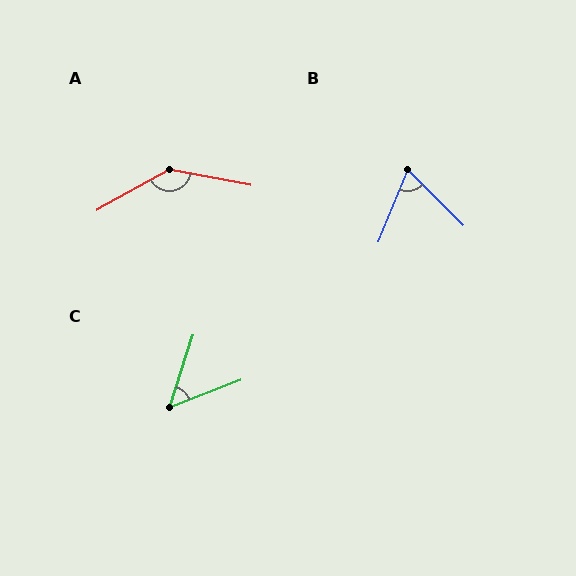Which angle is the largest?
A, at approximately 140 degrees.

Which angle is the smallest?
C, at approximately 51 degrees.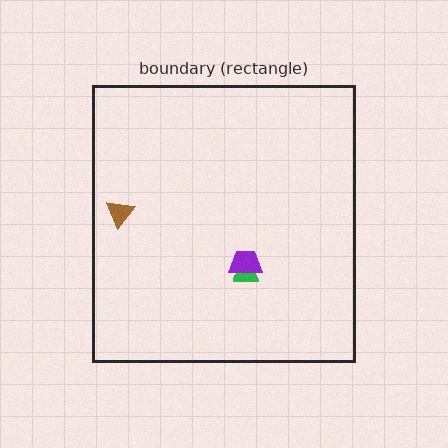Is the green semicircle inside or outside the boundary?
Inside.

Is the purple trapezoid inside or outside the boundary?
Inside.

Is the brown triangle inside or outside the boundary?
Inside.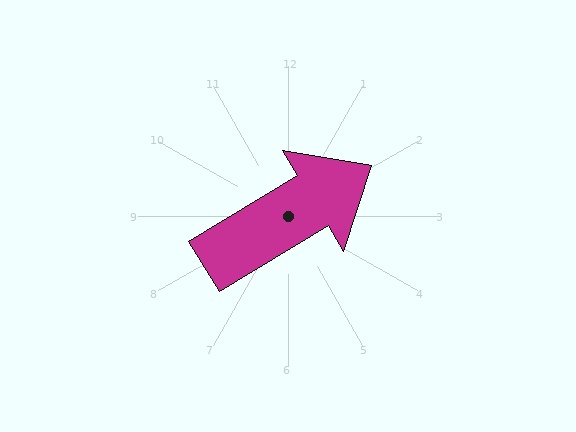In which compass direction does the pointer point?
Northeast.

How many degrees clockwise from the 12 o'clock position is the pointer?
Approximately 59 degrees.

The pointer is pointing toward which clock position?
Roughly 2 o'clock.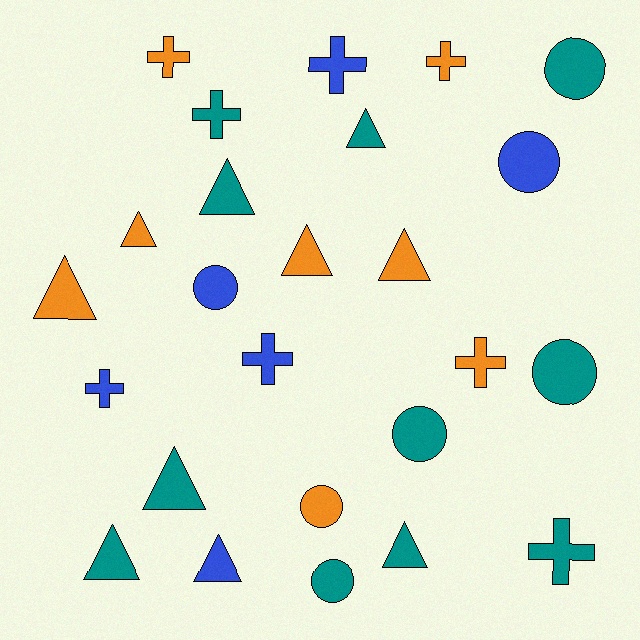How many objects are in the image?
There are 25 objects.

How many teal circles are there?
There are 4 teal circles.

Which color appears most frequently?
Teal, with 11 objects.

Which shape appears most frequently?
Triangle, with 10 objects.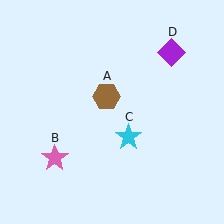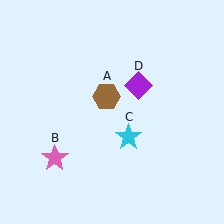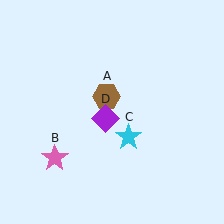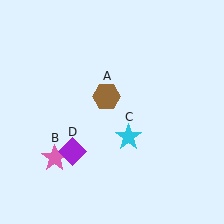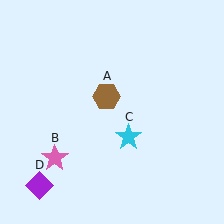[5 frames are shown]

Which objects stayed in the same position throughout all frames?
Brown hexagon (object A) and pink star (object B) and cyan star (object C) remained stationary.